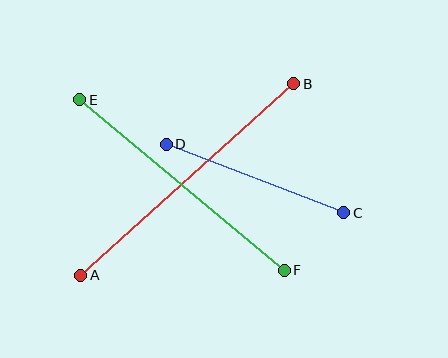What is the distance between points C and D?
The distance is approximately 190 pixels.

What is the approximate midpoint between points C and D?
The midpoint is at approximately (255, 179) pixels.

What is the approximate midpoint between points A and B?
The midpoint is at approximately (187, 180) pixels.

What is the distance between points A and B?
The distance is approximately 286 pixels.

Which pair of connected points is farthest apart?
Points A and B are farthest apart.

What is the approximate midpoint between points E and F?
The midpoint is at approximately (182, 185) pixels.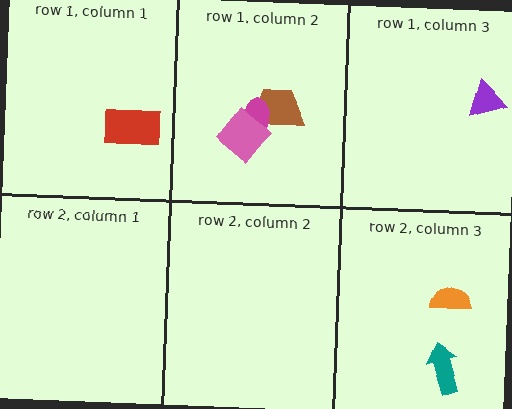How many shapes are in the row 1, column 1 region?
1.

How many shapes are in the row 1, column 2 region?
3.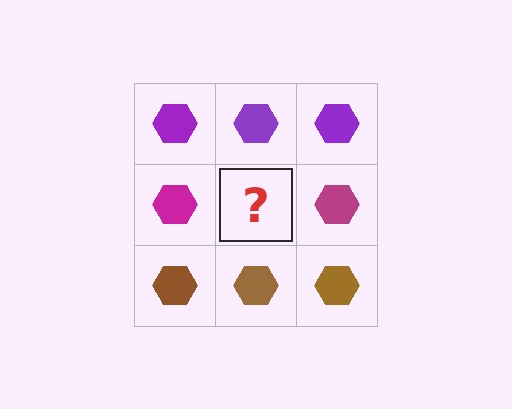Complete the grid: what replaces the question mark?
The question mark should be replaced with a magenta hexagon.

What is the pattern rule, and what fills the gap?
The rule is that each row has a consistent color. The gap should be filled with a magenta hexagon.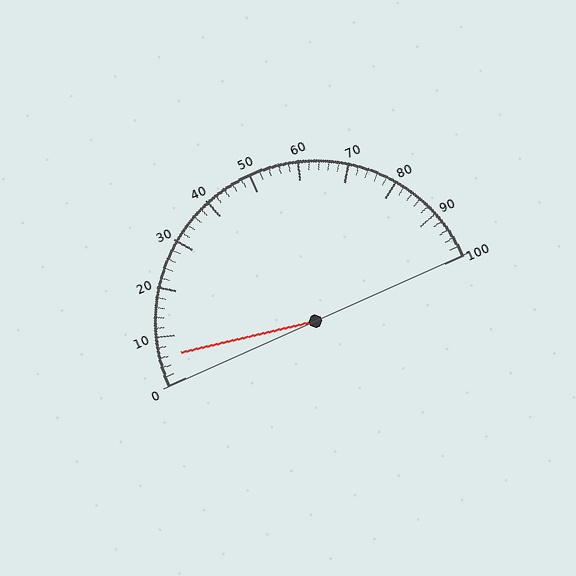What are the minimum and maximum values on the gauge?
The gauge ranges from 0 to 100.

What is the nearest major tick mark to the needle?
The nearest major tick mark is 10.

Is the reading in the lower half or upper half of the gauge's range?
The reading is in the lower half of the range (0 to 100).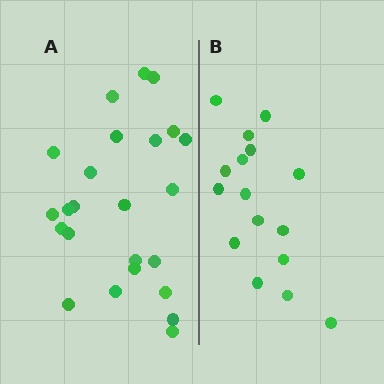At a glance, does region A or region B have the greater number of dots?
Region A (the left region) has more dots.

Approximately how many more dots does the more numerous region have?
Region A has roughly 8 or so more dots than region B.